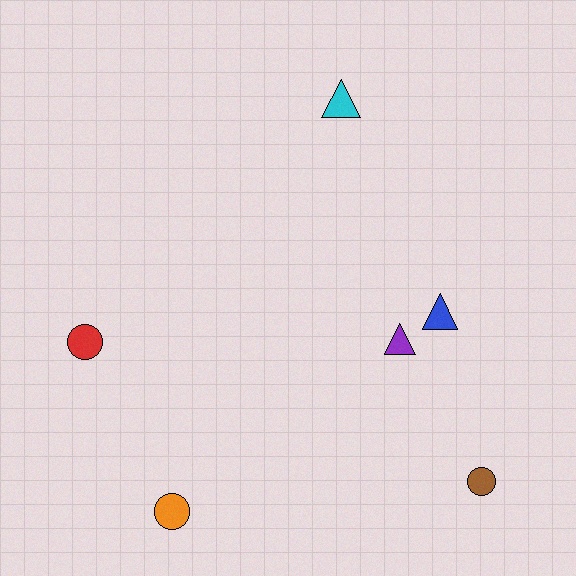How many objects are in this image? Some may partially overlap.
There are 6 objects.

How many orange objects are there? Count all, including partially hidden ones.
There is 1 orange object.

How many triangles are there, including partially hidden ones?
There are 3 triangles.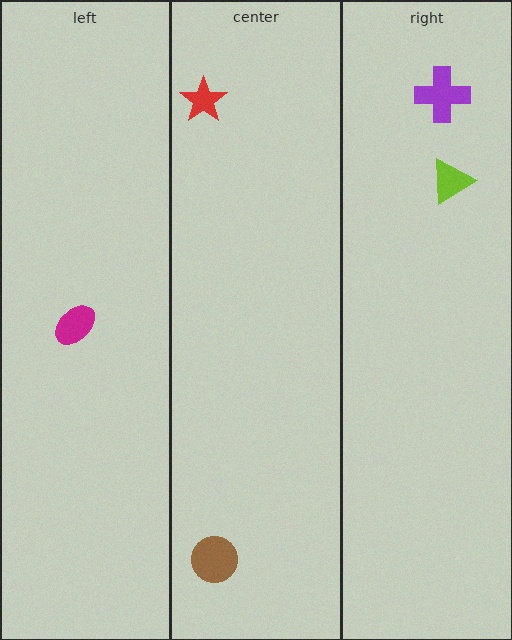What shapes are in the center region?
The red star, the brown circle.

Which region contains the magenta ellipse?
The left region.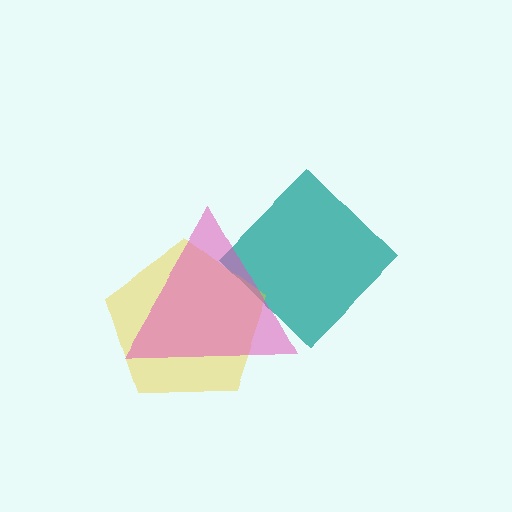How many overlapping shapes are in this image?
There are 3 overlapping shapes in the image.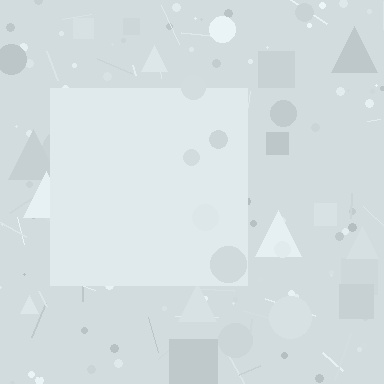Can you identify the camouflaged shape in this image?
The camouflaged shape is a square.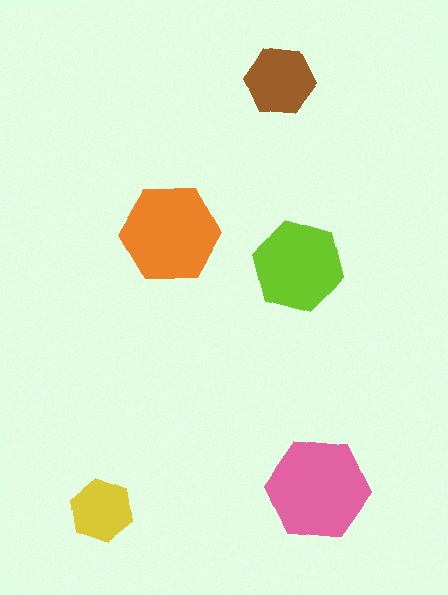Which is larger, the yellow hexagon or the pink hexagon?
The pink one.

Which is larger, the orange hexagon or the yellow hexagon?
The orange one.